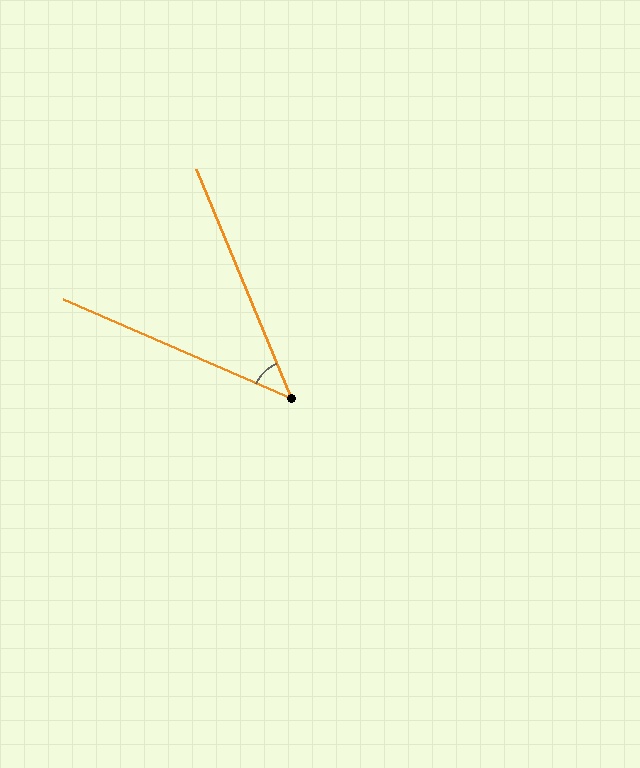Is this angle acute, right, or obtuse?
It is acute.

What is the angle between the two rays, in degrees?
Approximately 44 degrees.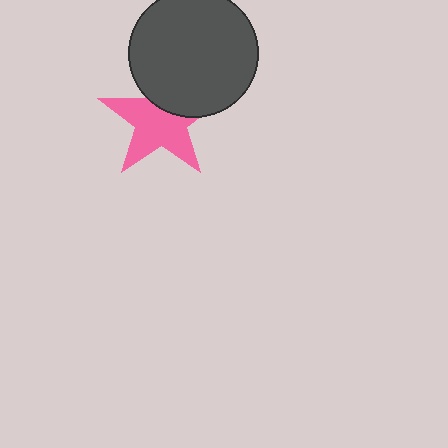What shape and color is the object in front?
The object in front is a dark gray circle.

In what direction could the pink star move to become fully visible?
The pink star could move down. That would shift it out from behind the dark gray circle entirely.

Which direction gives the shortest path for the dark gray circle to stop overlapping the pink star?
Moving up gives the shortest separation.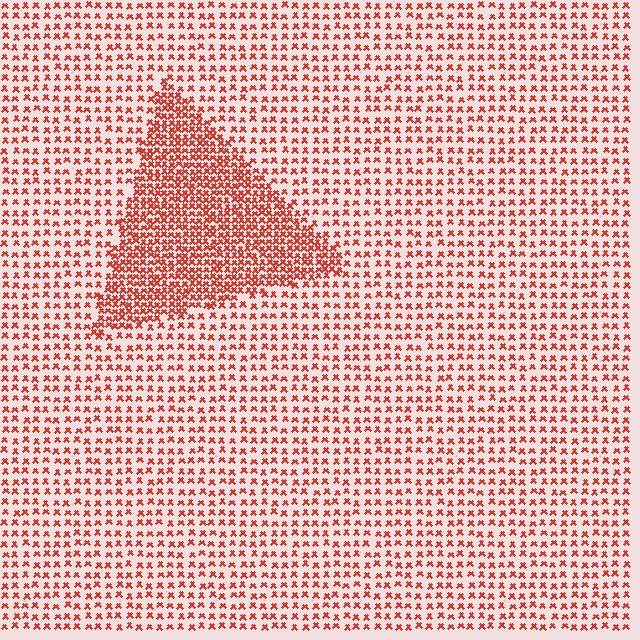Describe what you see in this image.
The image contains small red elements arranged at two different densities. A triangle-shaped region is visible where the elements are more densely packed than the surrounding area.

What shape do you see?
I see a triangle.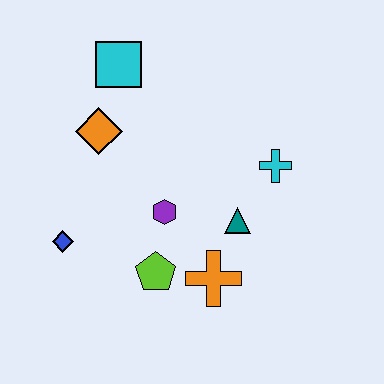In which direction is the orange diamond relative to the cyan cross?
The orange diamond is to the left of the cyan cross.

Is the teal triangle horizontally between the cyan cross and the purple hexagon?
Yes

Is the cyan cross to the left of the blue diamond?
No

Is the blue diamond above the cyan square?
No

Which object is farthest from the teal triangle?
The cyan square is farthest from the teal triangle.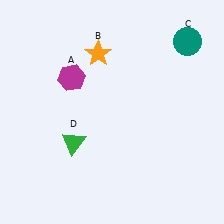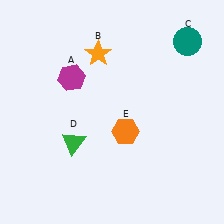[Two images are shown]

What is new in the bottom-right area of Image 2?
An orange hexagon (E) was added in the bottom-right area of Image 2.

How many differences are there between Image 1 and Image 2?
There is 1 difference between the two images.